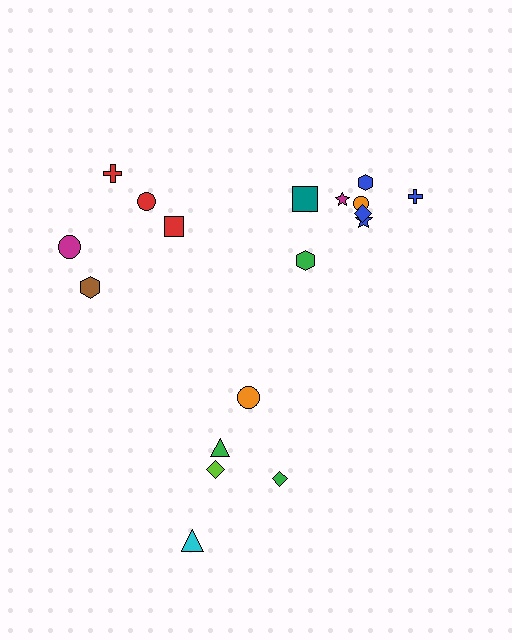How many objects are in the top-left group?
There are 5 objects.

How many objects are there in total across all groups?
There are 18 objects.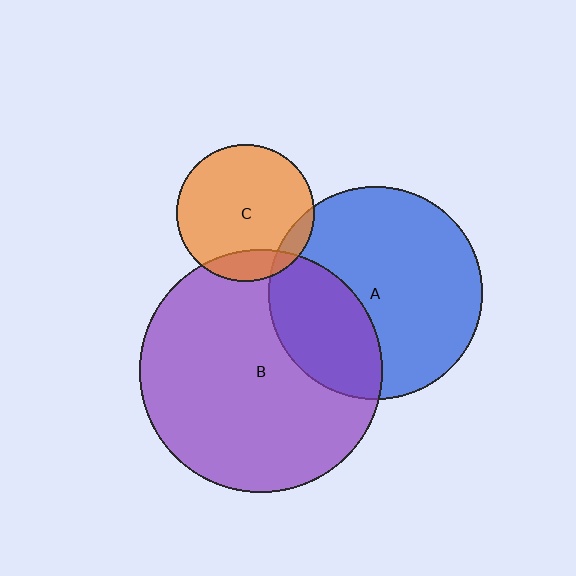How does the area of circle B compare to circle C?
Approximately 3.1 times.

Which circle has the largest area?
Circle B (purple).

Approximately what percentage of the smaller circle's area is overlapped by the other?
Approximately 15%.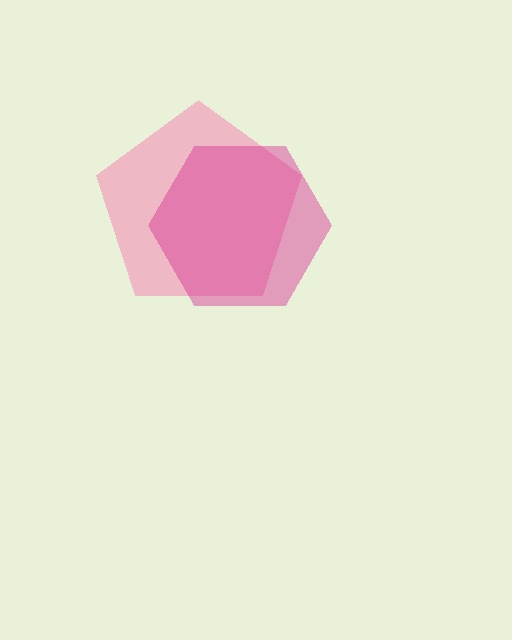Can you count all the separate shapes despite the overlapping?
Yes, there are 2 separate shapes.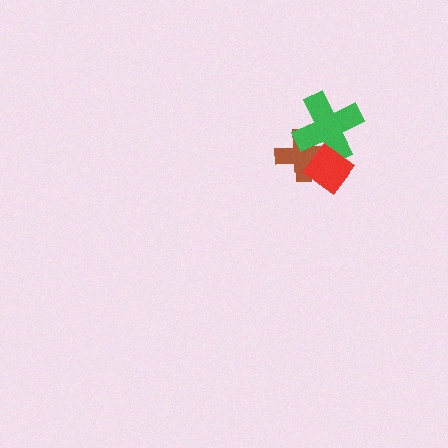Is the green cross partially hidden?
Yes, it is partially covered by another shape.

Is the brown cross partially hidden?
Yes, it is partially covered by another shape.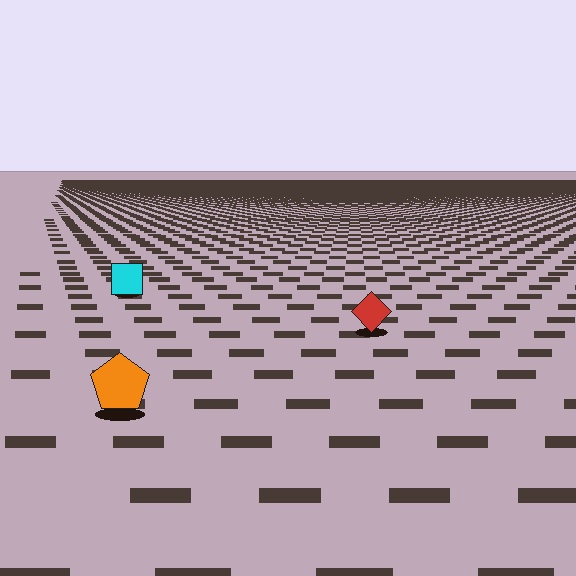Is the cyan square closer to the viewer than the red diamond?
No. The red diamond is closer — you can tell from the texture gradient: the ground texture is coarser near it.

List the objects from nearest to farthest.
From nearest to farthest: the orange pentagon, the red diamond, the cyan square.